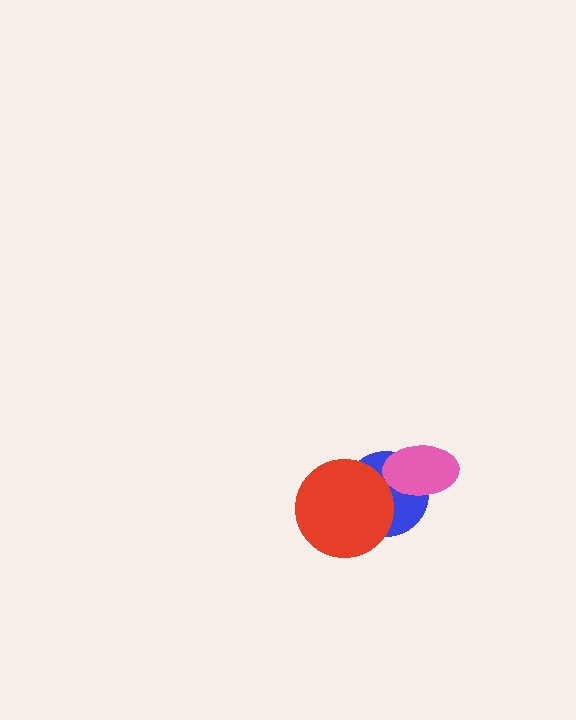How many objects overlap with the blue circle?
2 objects overlap with the blue circle.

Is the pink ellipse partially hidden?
No, no other shape covers it.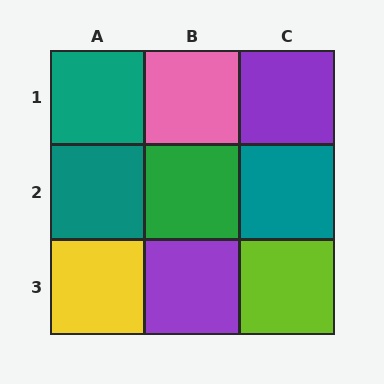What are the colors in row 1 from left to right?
Teal, pink, purple.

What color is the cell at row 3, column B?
Purple.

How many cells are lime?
1 cell is lime.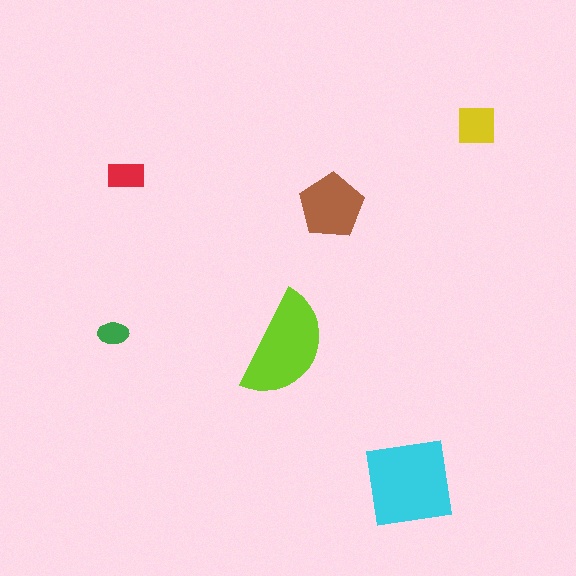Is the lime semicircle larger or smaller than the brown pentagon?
Larger.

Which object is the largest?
The cyan square.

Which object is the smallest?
The green ellipse.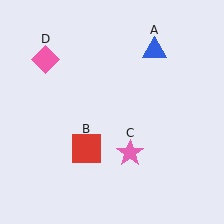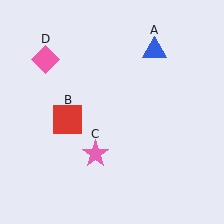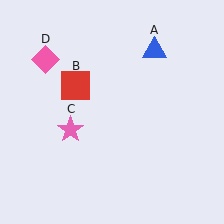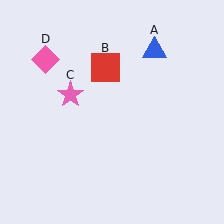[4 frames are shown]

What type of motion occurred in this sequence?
The red square (object B), pink star (object C) rotated clockwise around the center of the scene.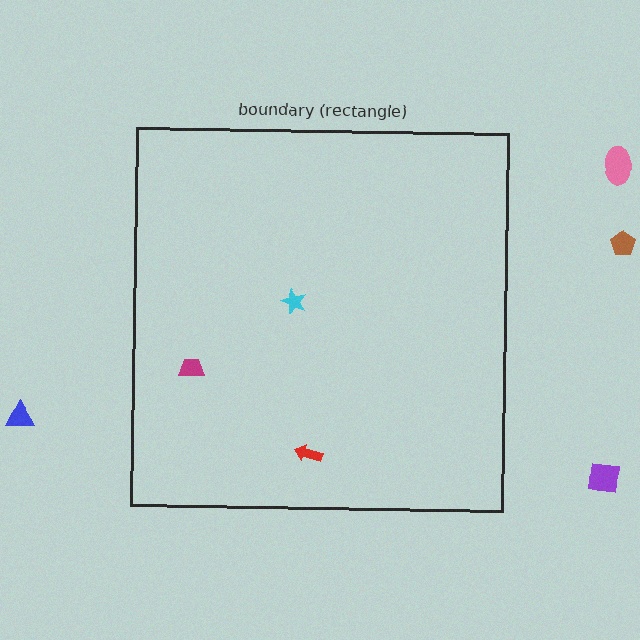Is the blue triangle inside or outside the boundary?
Outside.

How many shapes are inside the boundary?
3 inside, 4 outside.